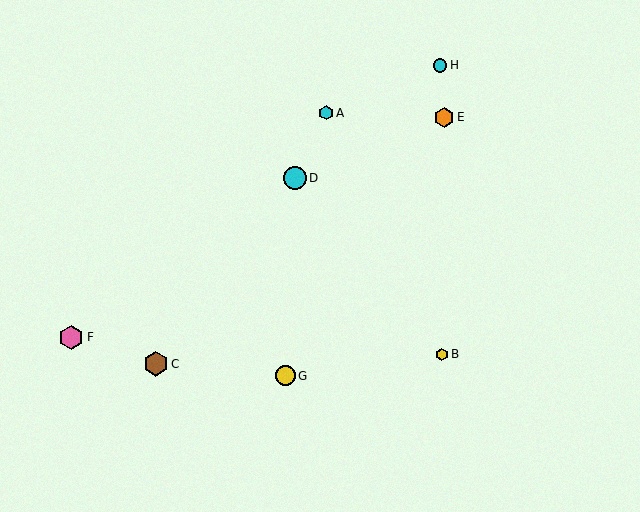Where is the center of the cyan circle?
The center of the cyan circle is at (295, 178).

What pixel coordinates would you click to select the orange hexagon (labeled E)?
Click at (444, 117) to select the orange hexagon E.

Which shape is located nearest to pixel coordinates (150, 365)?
The brown hexagon (labeled C) at (156, 364) is nearest to that location.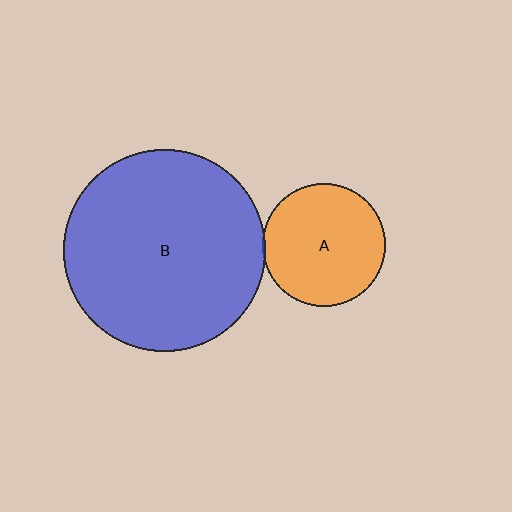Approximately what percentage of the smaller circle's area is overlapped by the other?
Approximately 5%.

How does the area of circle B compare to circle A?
Approximately 2.7 times.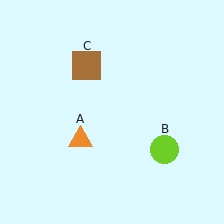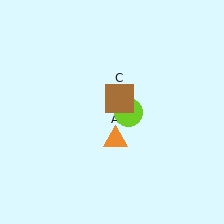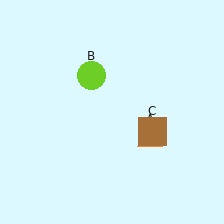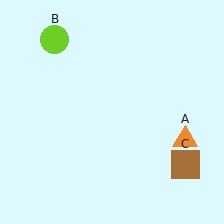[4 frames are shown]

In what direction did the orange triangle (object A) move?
The orange triangle (object A) moved right.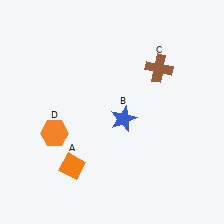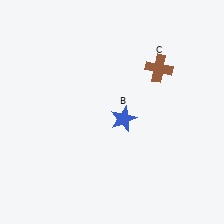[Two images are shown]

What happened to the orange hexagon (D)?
The orange hexagon (D) was removed in Image 2. It was in the bottom-left area of Image 1.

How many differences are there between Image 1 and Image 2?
There are 2 differences between the two images.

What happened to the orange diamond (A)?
The orange diamond (A) was removed in Image 2. It was in the bottom-left area of Image 1.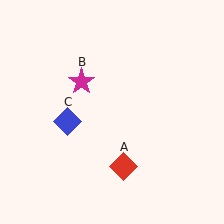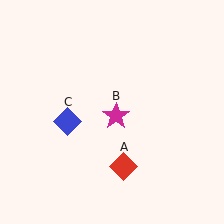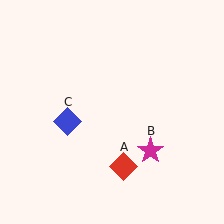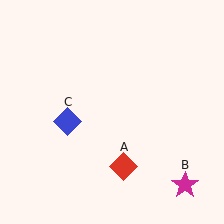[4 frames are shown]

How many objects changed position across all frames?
1 object changed position: magenta star (object B).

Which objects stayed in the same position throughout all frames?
Red diamond (object A) and blue diamond (object C) remained stationary.